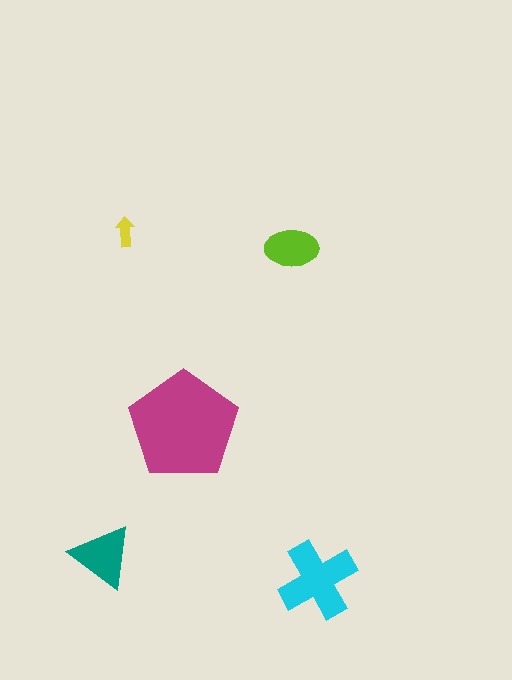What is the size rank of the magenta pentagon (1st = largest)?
1st.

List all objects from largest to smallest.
The magenta pentagon, the cyan cross, the teal triangle, the lime ellipse, the yellow arrow.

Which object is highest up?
The yellow arrow is topmost.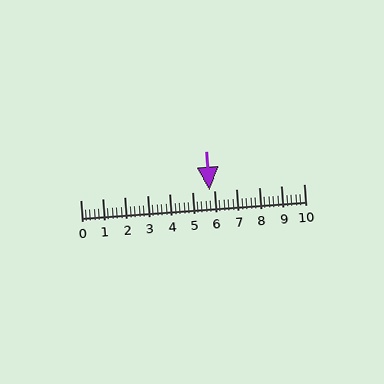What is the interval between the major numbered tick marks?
The major tick marks are spaced 1 units apart.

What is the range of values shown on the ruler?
The ruler shows values from 0 to 10.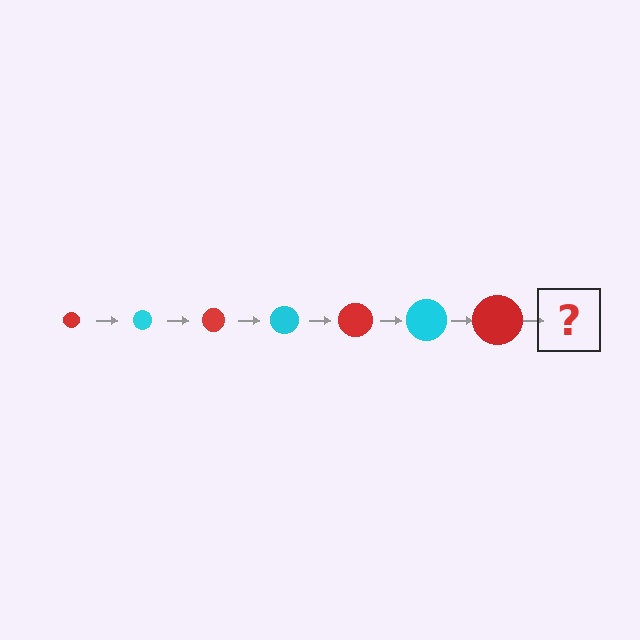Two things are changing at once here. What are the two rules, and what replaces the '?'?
The two rules are that the circle grows larger each step and the color cycles through red and cyan. The '?' should be a cyan circle, larger than the previous one.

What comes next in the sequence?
The next element should be a cyan circle, larger than the previous one.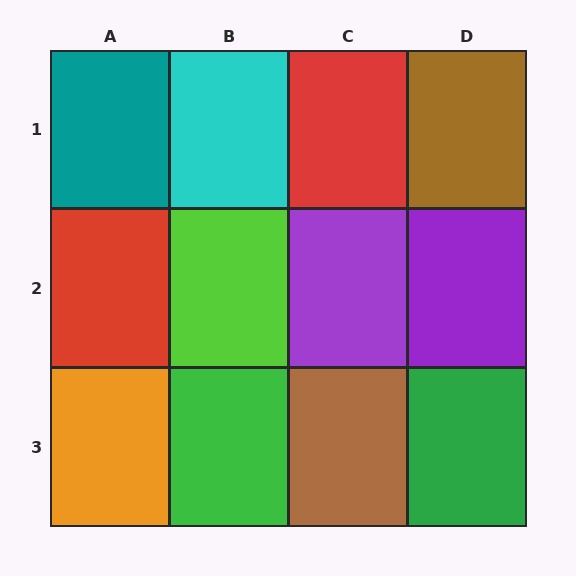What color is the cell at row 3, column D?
Green.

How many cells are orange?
1 cell is orange.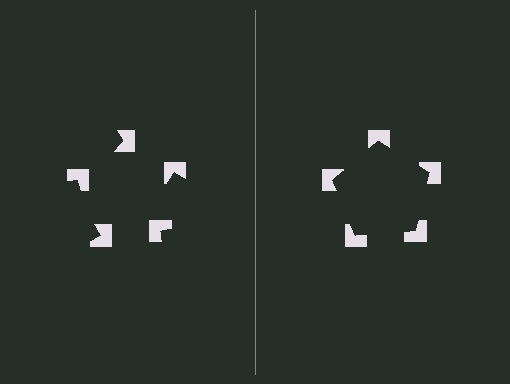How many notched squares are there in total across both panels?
10 — 5 on each side.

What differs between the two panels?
The notched squares are positioned identically on both sides; only the wedge orientations differ. On the right they align to a pentagon; on the left they are misaligned.